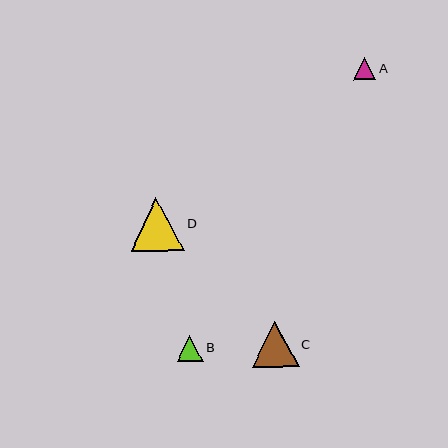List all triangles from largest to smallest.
From largest to smallest: D, C, B, A.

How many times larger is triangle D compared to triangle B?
Triangle D is approximately 2.1 times the size of triangle B.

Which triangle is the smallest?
Triangle A is the smallest with a size of approximately 22 pixels.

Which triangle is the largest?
Triangle D is the largest with a size of approximately 54 pixels.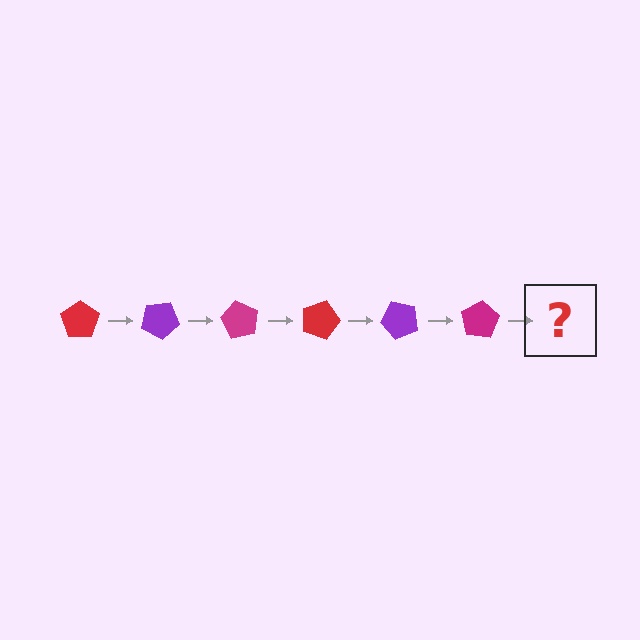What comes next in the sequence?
The next element should be a red pentagon, rotated 180 degrees from the start.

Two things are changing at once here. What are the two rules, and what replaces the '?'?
The two rules are that it rotates 30 degrees each step and the color cycles through red, purple, and magenta. The '?' should be a red pentagon, rotated 180 degrees from the start.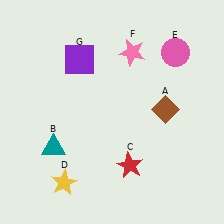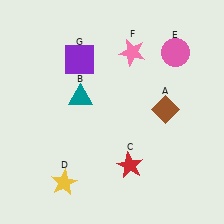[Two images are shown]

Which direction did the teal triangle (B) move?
The teal triangle (B) moved up.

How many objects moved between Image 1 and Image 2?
1 object moved between the two images.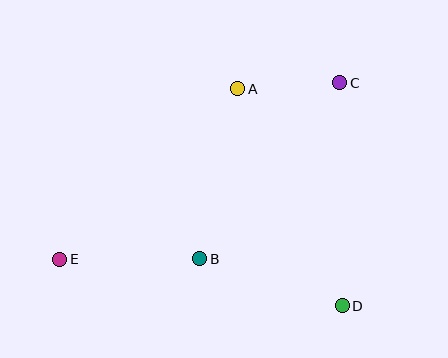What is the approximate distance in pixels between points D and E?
The distance between D and E is approximately 286 pixels.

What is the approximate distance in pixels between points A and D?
The distance between A and D is approximately 241 pixels.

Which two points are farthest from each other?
Points C and E are farthest from each other.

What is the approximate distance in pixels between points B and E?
The distance between B and E is approximately 140 pixels.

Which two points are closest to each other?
Points A and C are closest to each other.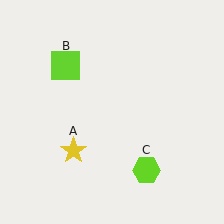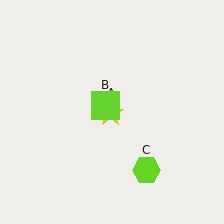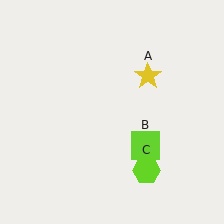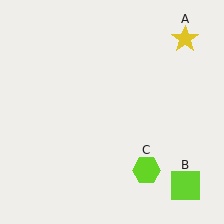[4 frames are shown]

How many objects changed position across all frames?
2 objects changed position: yellow star (object A), lime square (object B).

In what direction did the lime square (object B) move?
The lime square (object B) moved down and to the right.